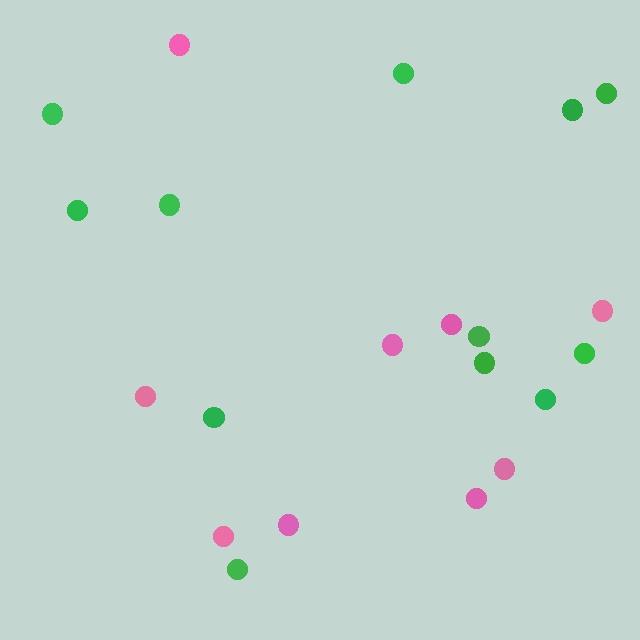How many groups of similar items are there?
There are 2 groups: one group of green circles (12) and one group of pink circles (9).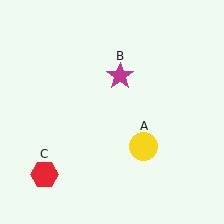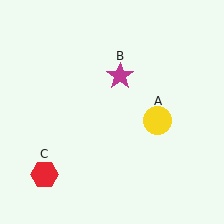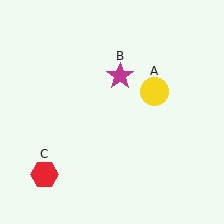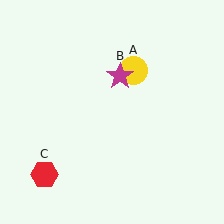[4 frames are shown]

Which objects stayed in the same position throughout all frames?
Magenta star (object B) and red hexagon (object C) remained stationary.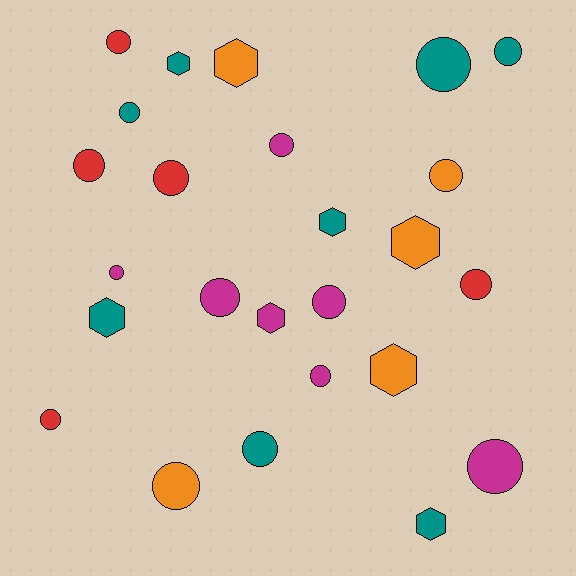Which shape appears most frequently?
Circle, with 17 objects.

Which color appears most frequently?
Teal, with 8 objects.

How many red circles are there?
There are 5 red circles.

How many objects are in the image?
There are 25 objects.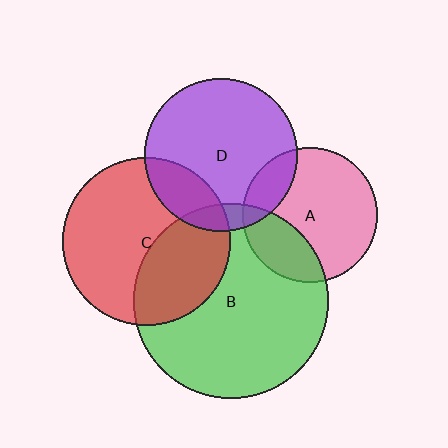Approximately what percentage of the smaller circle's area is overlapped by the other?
Approximately 35%.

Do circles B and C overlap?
Yes.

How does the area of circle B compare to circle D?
Approximately 1.6 times.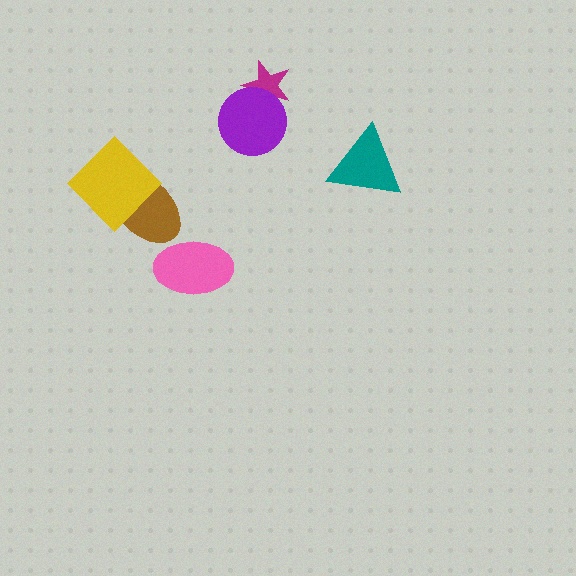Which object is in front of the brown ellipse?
The yellow diamond is in front of the brown ellipse.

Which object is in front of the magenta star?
The purple circle is in front of the magenta star.